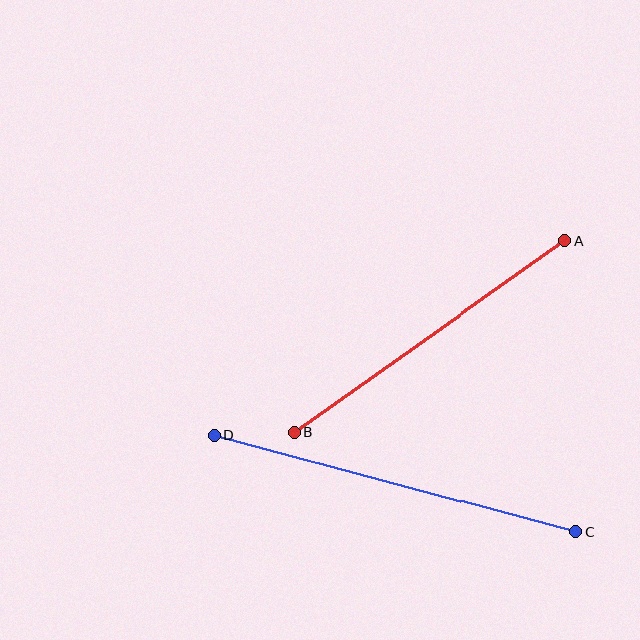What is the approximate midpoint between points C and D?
The midpoint is at approximately (395, 484) pixels.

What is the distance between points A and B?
The distance is approximately 331 pixels.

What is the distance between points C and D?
The distance is approximately 373 pixels.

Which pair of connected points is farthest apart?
Points C and D are farthest apart.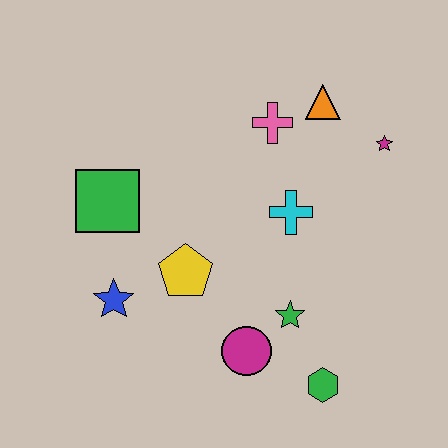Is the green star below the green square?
Yes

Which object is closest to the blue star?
The yellow pentagon is closest to the blue star.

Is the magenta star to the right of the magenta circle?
Yes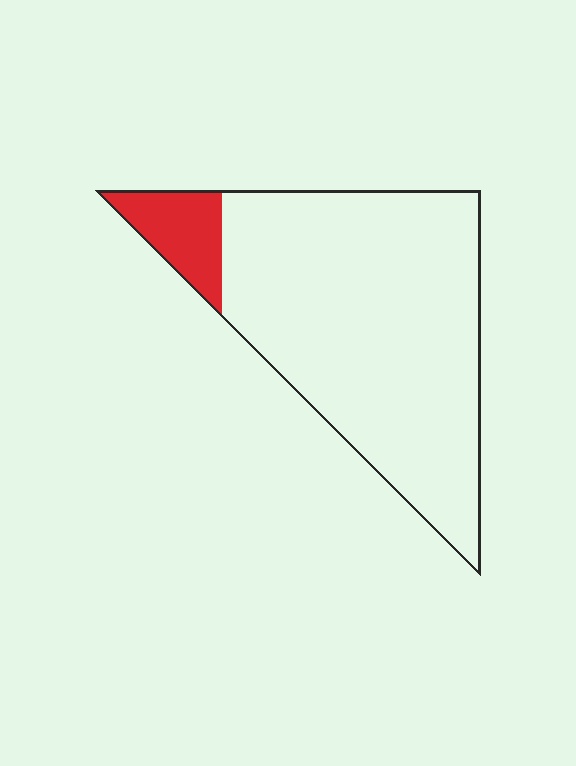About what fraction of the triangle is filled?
About one tenth (1/10).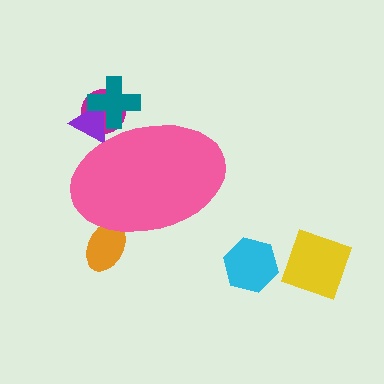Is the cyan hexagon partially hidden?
No, the cyan hexagon is fully visible.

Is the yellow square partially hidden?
No, the yellow square is fully visible.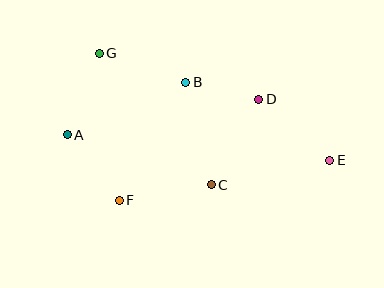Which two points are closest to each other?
Points B and D are closest to each other.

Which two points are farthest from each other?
Points A and E are farthest from each other.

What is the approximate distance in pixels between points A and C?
The distance between A and C is approximately 152 pixels.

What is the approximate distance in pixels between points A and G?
The distance between A and G is approximately 88 pixels.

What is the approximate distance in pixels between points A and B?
The distance between A and B is approximately 129 pixels.